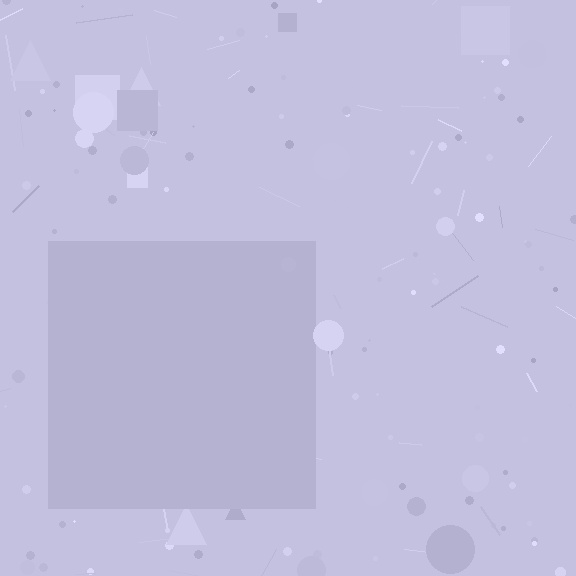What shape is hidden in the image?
A square is hidden in the image.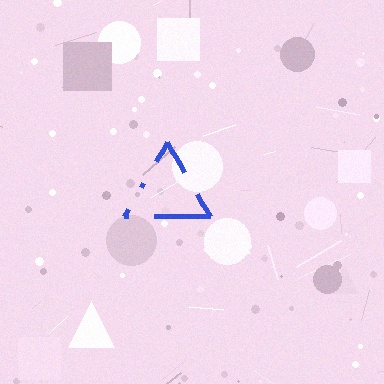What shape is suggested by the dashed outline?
The dashed outline suggests a triangle.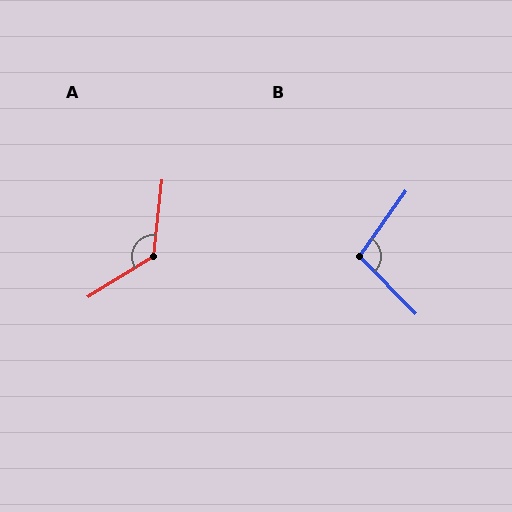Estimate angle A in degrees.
Approximately 128 degrees.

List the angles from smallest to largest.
B (100°), A (128°).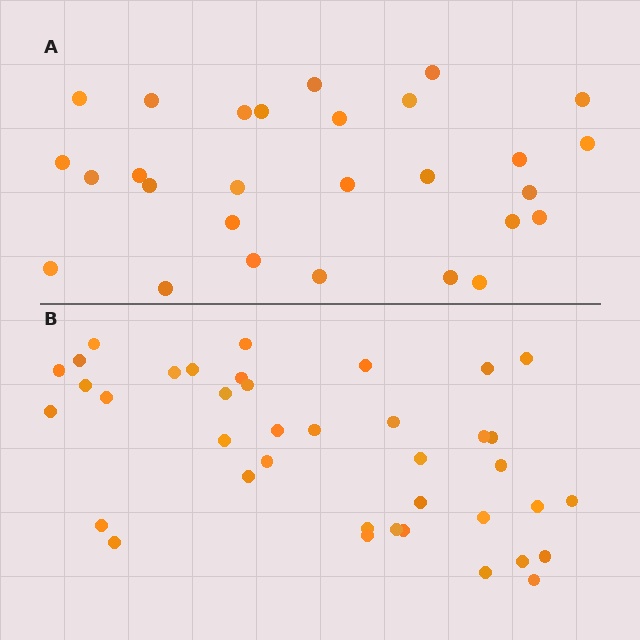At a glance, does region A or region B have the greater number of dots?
Region B (the bottom region) has more dots.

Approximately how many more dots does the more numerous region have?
Region B has roughly 12 or so more dots than region A.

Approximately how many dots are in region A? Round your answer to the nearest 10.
About 30 dots. (The exact count is 28, which rounds to 30.)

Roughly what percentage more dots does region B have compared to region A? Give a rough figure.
About 40% more.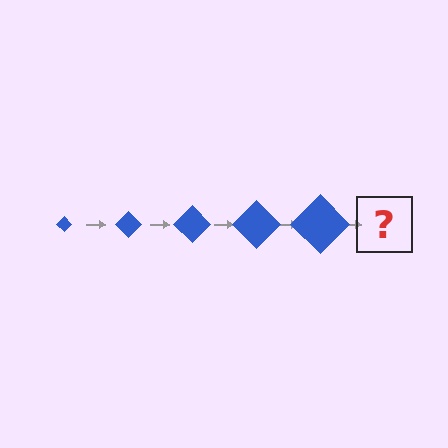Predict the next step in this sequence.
The next step is a blue diamond, larger than the previous one.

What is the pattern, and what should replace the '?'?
The pattern is that the diamond gets progressively larger each step. The '?' should be a blue diamond, larger than the previous one.